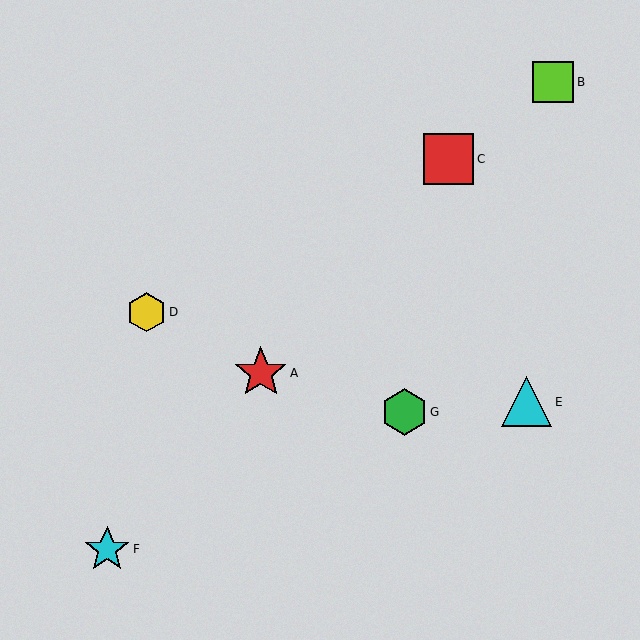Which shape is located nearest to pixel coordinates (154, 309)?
The yellow hexagon (labeled D) at (147, 312) is nearest to that location.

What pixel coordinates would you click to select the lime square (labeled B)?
Click at (553, 82) to select the lime square B.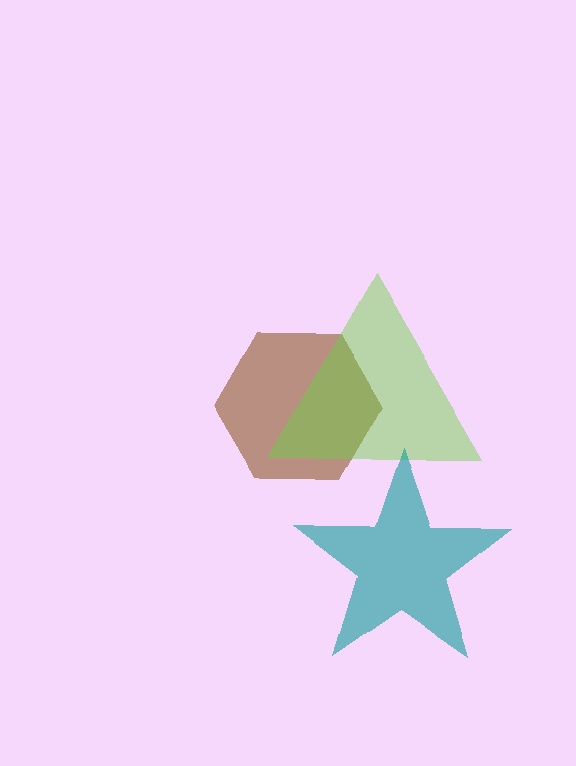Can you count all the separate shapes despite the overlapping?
Yes, there are 3 separate shapes.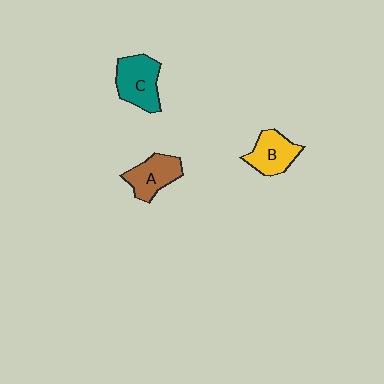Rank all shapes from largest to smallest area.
From largest to smallest: C (teal), A (brown), B (yellow).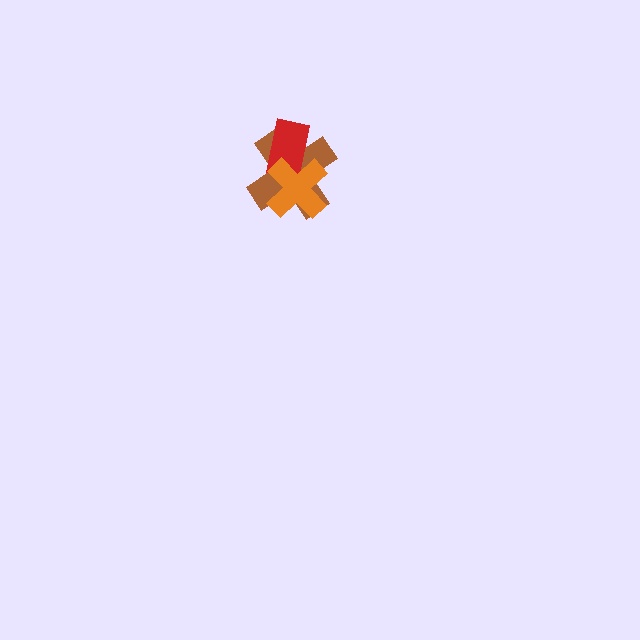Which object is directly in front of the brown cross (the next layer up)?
The red rectangle is directly in front of the brown cross.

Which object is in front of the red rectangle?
The orange cross is in front of the red rectangle.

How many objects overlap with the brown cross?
2 objects overlap with the brown cross.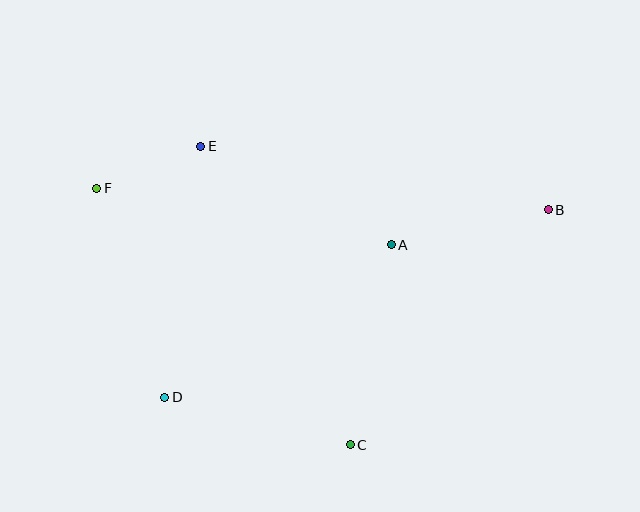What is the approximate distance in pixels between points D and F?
The distance between D and F is approximately 220 pixels.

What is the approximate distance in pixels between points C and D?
The distance between C and D is approximately 191 pixels.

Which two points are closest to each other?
Points E and F are closest to each other.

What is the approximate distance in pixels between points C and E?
The distance between C and E is approximately 334 pixels.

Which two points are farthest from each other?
Points B and F are farthest from each other.